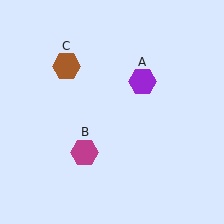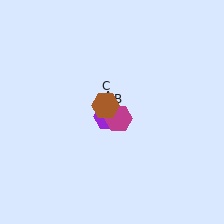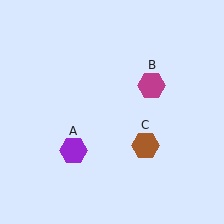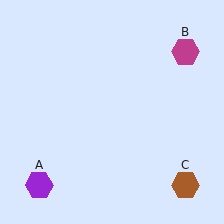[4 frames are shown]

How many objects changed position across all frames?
3 objects changed position: purple hexagon (object A), magenta hexagon (object B), brown hexagon (object C).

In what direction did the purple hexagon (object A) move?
The purple hexagon (object A) moved down and to the left.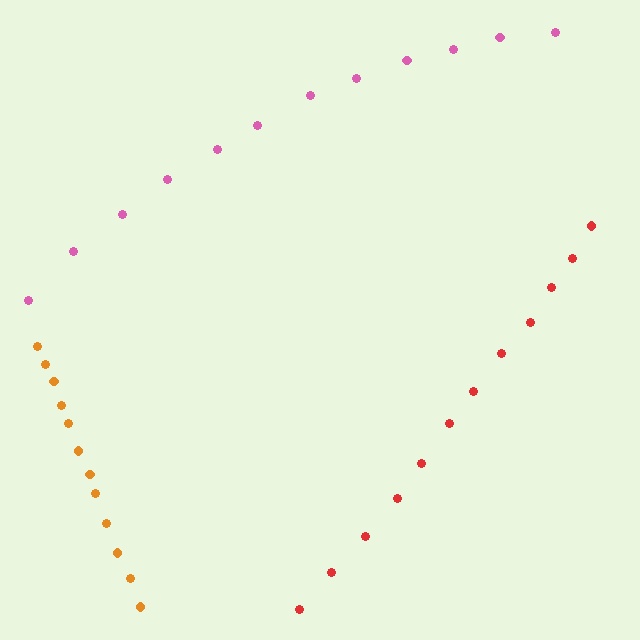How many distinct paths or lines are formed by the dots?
There are 3 distinct paths.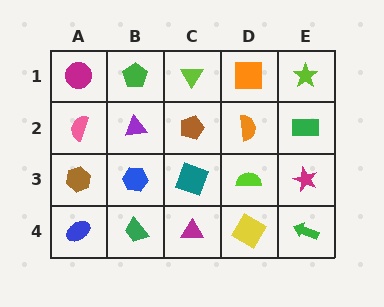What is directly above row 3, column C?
A brown pentagon.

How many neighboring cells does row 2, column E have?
3.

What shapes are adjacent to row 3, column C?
A brown pentagon (row 2, column C), a magenta triangle (row 4, column C), a blue hexagon (row 3, column B), a lime semicircle (row 3, column D).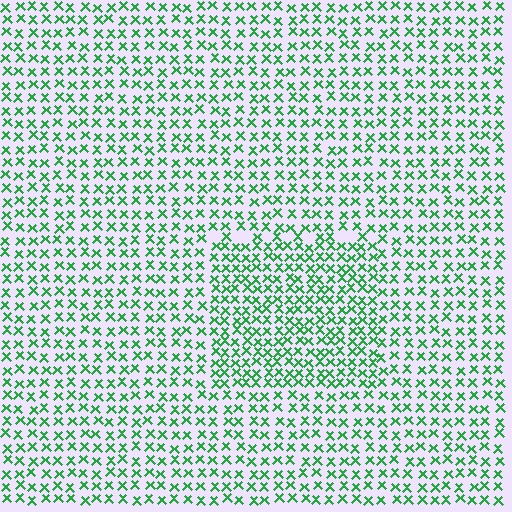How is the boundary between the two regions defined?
The boundary is defined by a change in element density (approximately 1.5x ratio). All elements are the same color, size, and shape.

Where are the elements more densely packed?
The elements are more densely packed inside the rectangle boundary.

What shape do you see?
I see a rectangle.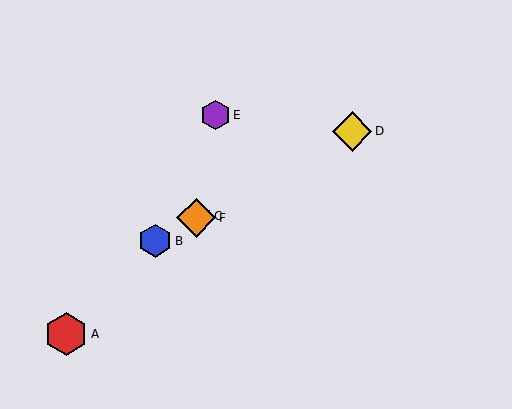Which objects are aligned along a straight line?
Objects B, C, D, F are aligned along a straight line.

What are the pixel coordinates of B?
Object B is at (155, 241).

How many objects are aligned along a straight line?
4 objects (B, C, D, F) are aligned along a straight line.